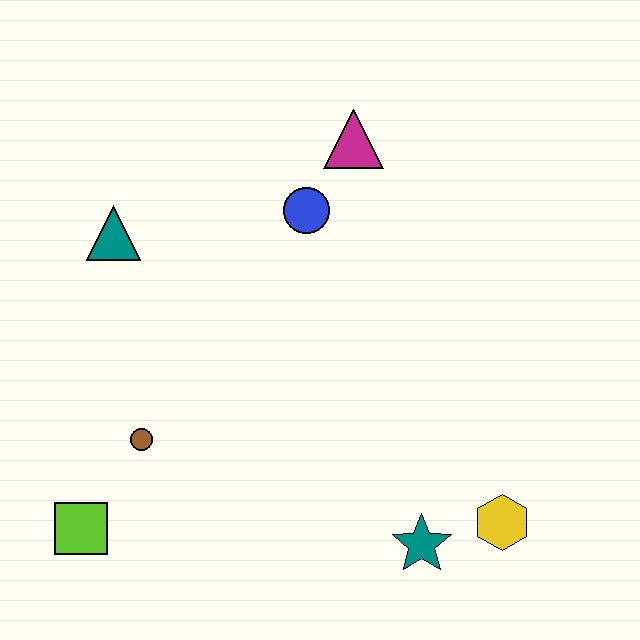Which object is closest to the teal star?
The yellow hexagon is closest to the teal star.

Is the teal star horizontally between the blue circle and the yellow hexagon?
Yes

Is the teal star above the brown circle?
No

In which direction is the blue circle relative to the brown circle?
The blue circle is above the brown circle.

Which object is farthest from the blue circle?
The lime square is farthest from the blue circle.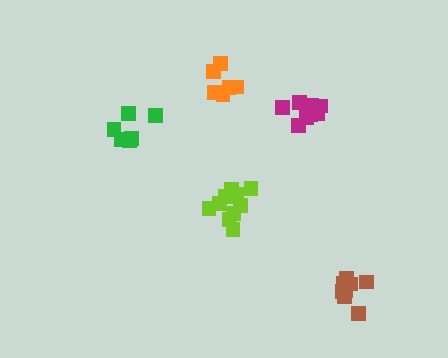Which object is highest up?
The orange cluster is topmost.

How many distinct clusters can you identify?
There are 5 distinct clusters.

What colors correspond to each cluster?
The clusters are colored: magenta, brown, lime, green, orange.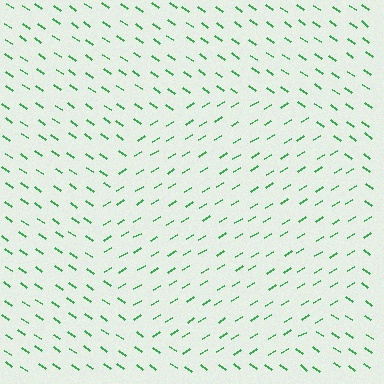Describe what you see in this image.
The image is filled with small green line segments. A circle region in the image has lines oriented differently from the surrounding lines, creating a visible texture boundary.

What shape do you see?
I see a circle.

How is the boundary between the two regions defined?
The boundary is defined purely by a change in line orientation (approximately 67 degrees difference). All lines are the same color and thickness.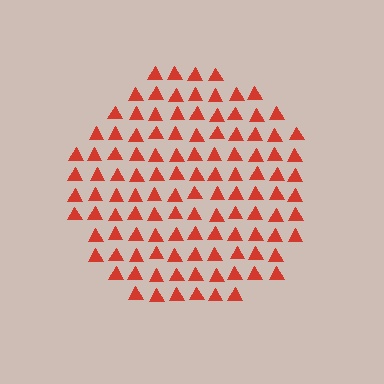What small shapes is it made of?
It is made of small triangles.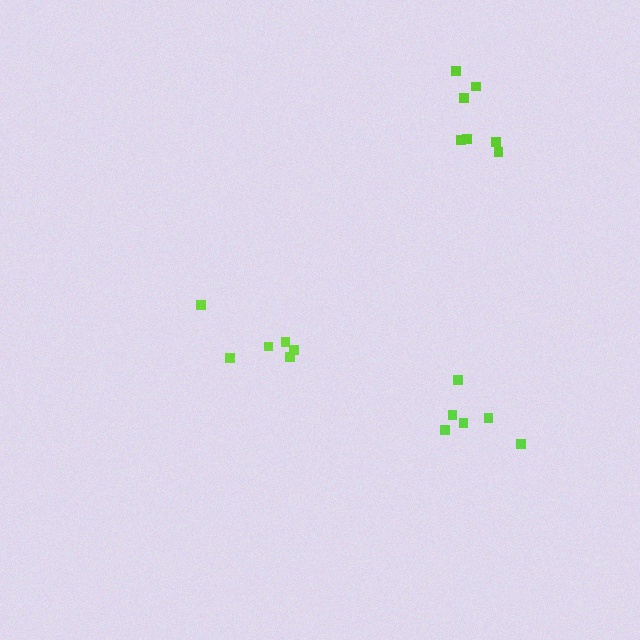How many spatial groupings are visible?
There are 3 spatial groupings.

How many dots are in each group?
Group 1: 7 dots, Group 2: 6 dots, Group 3: 6 dots (19 total).